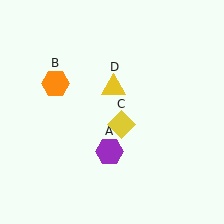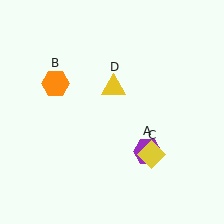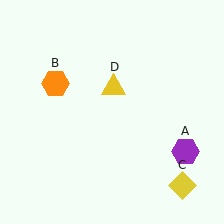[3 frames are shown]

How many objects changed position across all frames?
2 objects changed position: purple hexagon (object A), yellow diamond (object C).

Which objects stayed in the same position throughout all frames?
Orange hexagon (object B) and yellow triangle (object D) remained stationary.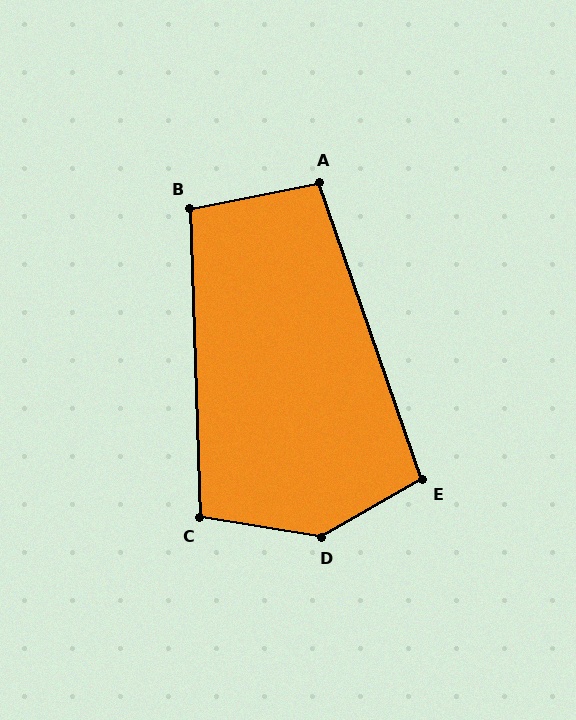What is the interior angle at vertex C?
Approximately 101 degrees (obtuse).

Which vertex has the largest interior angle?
D, at approximately 141 degrees.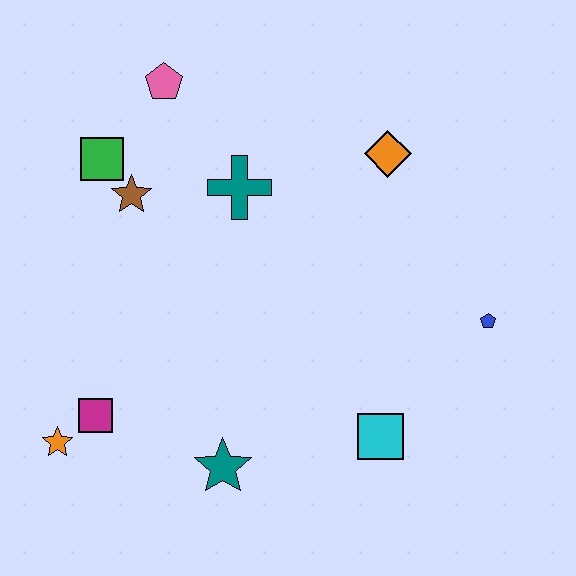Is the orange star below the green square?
Yes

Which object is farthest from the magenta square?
The blue pentagon is farthest from the magenta square.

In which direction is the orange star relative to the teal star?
The orange star is to the left of the teal star.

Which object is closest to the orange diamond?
The teal cross is closest to the orange diamond.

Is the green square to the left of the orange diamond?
Yes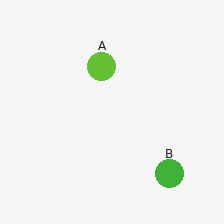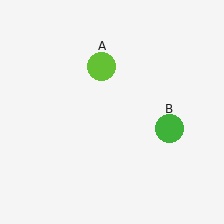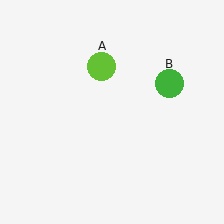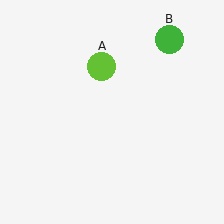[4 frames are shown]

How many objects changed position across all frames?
1 object changed position: green circle (object B).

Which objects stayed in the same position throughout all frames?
Lime circle (object A) remained stationary.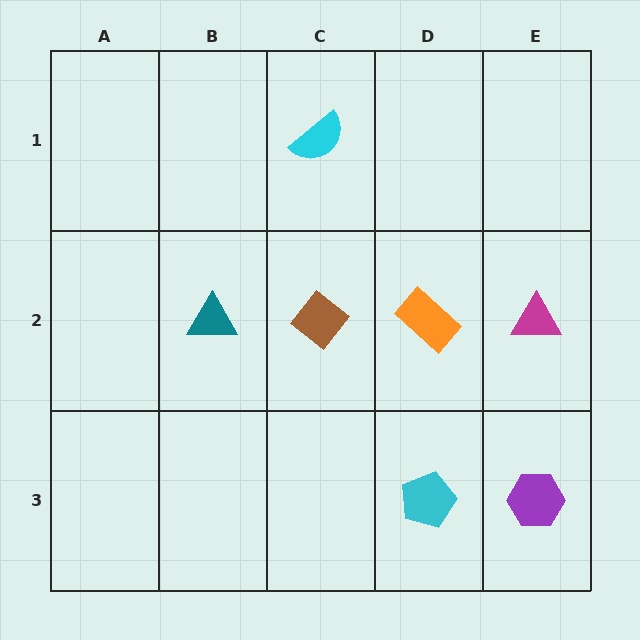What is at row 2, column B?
A teal triangle.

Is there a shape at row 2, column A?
No, that cell is empty.